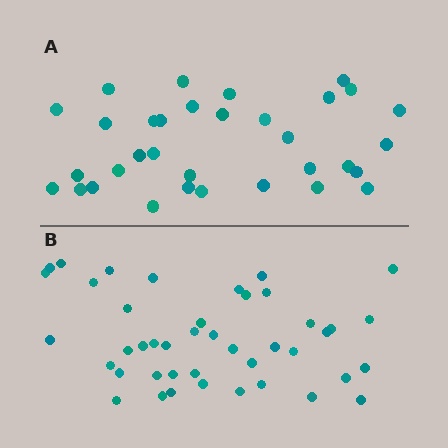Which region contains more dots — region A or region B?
Region B (the bottom region) has more dots.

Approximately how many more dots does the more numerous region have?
Region B has roughly 10 or so more dots than region A.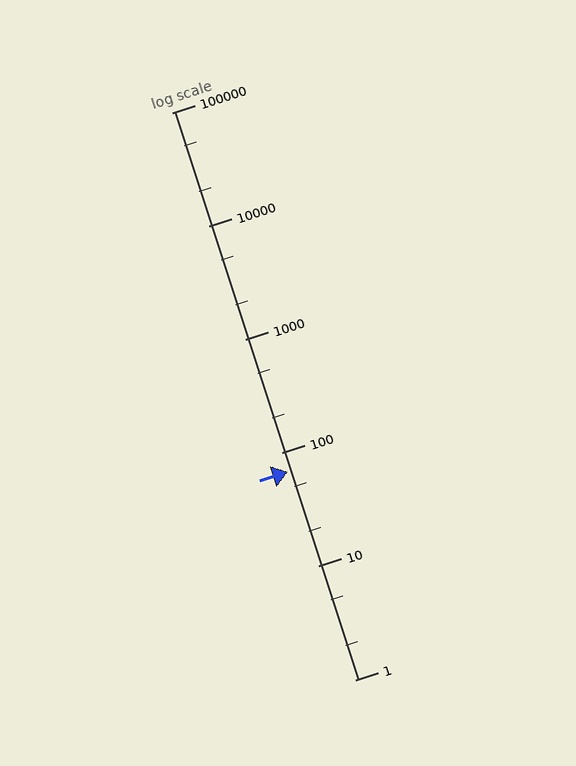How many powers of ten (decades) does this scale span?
The scale spans 5 decades, from 1 to 100000.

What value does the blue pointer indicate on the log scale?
The pointer indicates approximately 68.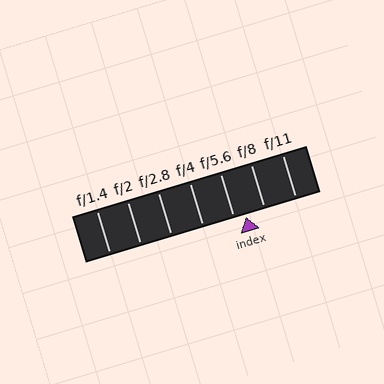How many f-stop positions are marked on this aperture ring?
There are 7 f-stop positions marked.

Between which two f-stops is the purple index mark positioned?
The index mark is between f/5.6 and f/8.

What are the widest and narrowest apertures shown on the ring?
The widest aperture shown is f/1.4 and the narrowest is f/11.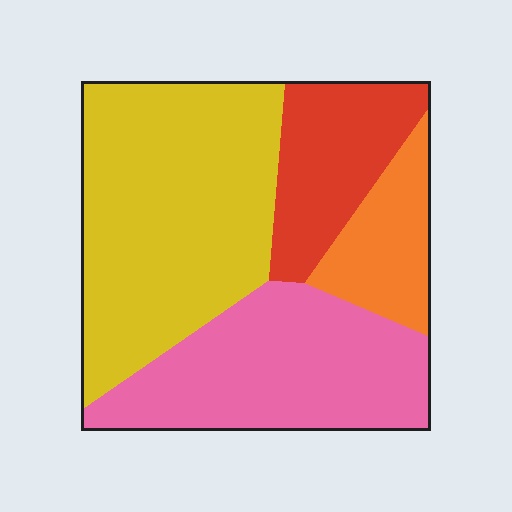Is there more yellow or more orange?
Yellow.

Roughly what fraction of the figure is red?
Red takes up less than a quarter of the figure.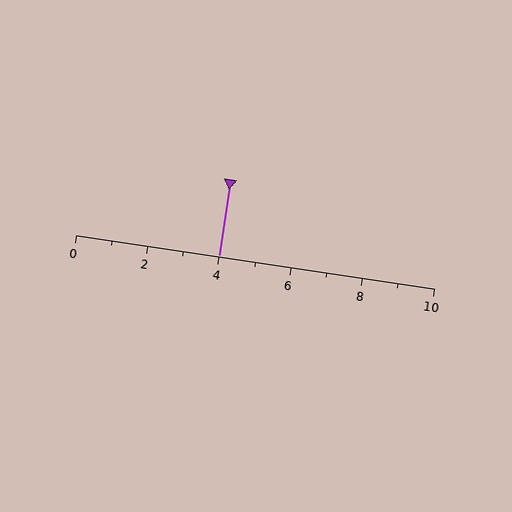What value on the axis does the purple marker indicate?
The marker indicates approximately 4.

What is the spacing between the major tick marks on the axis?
The major ticks are spaced 2 apart.